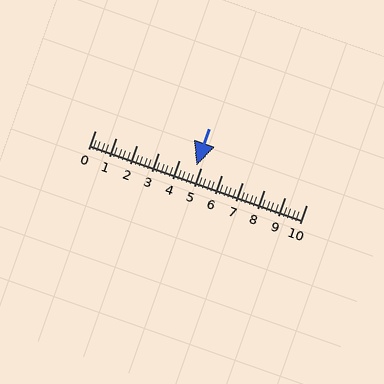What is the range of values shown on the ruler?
The ruler shows values from 0 to 10.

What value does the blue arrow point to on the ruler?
The blue arrow points to approximately 4.8.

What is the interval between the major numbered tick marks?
The major tick marks are spaced 1 units apart.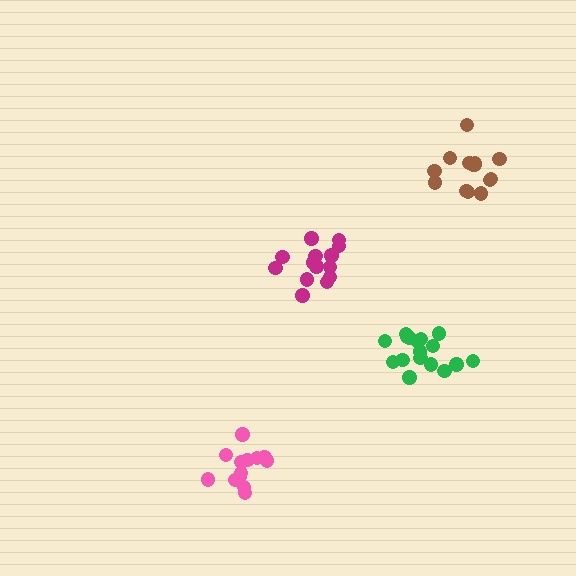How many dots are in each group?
Group 1: 14 dots, Group 2: 15 dots, Group 3: 13 dots, Group 4: 17 dots (59 total).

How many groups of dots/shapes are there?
There are 4 groups.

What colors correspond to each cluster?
The clusters are colored: magenta, brown, pink, green.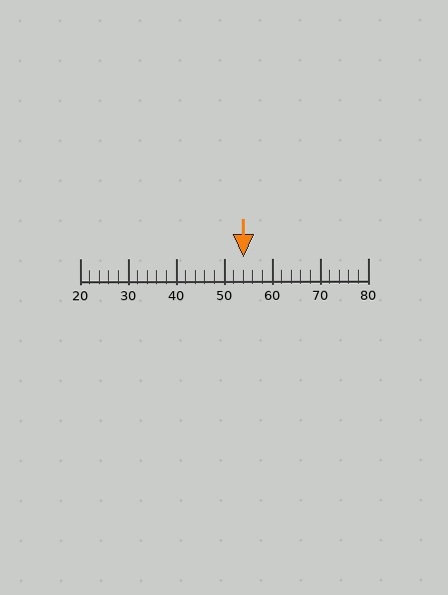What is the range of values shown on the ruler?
The ruler shows values from 20 to 80.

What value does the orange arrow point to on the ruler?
The orange arrow points to approximately 54.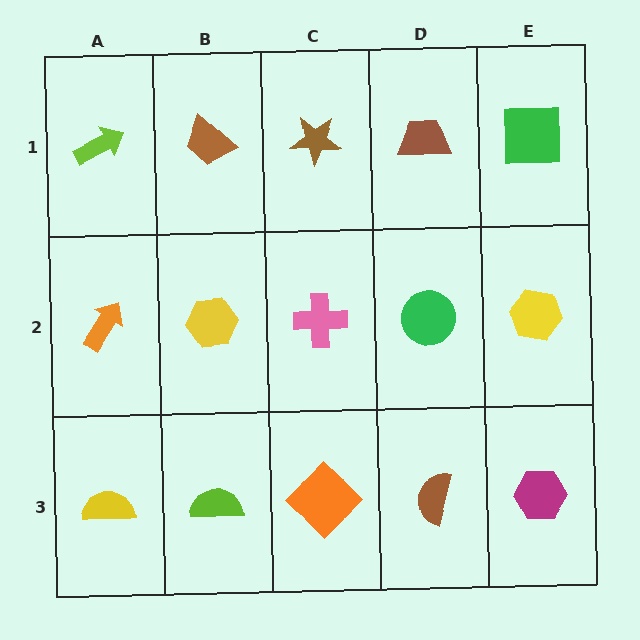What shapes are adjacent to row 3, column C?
A pink cross (row 2, column C), a lime semicircle (row 3, column B), a brown semicircle (row 3, column D).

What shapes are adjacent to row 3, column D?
A green circle (row 2, column D), an orange diamond (row 3, column C), a magenta hexagon (row 3, column E).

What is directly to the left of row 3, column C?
A lime semicircle.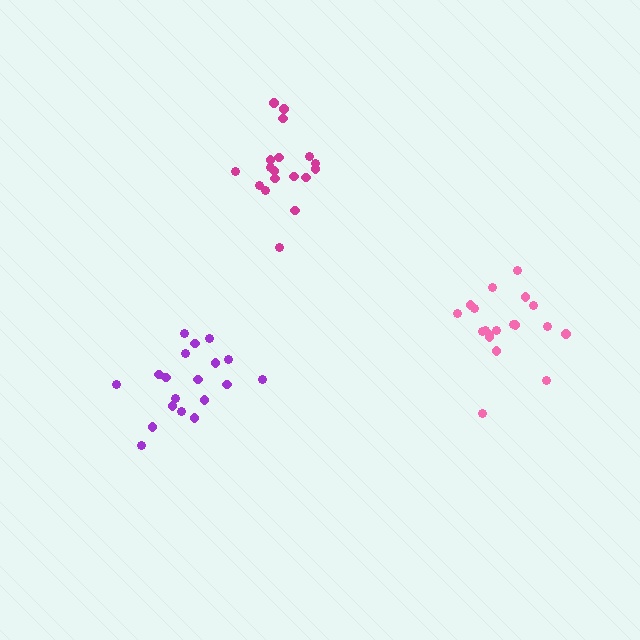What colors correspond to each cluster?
The clusters are colored: purple, magenta, pink.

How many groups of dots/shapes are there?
There are 3 groups.